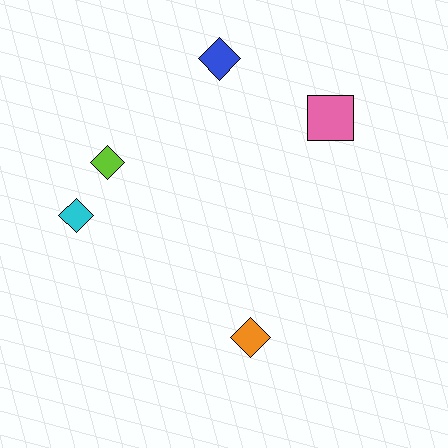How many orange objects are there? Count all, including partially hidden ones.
There is 1 orange object.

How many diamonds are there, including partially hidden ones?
There are 4 diamonds.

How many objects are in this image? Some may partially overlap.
There are 5 objects.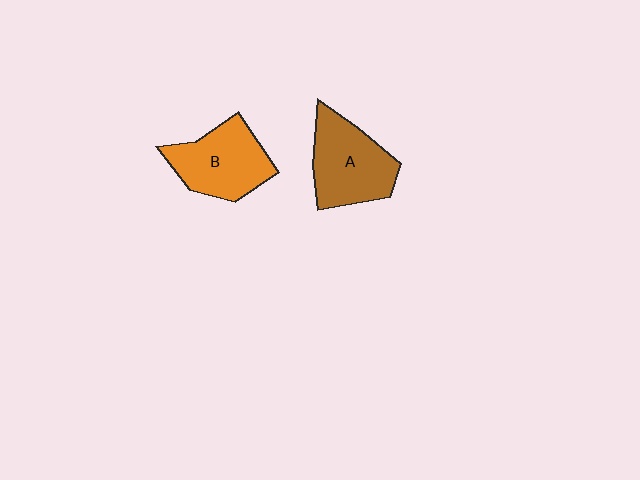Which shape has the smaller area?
Shape B (orange).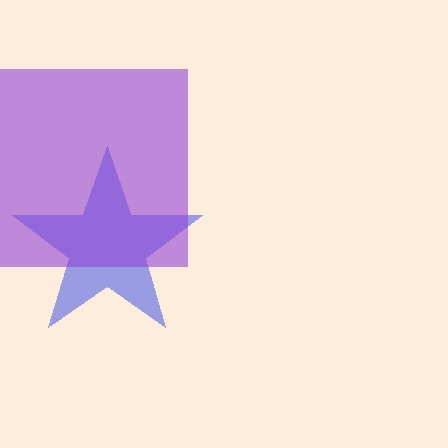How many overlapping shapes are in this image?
There are 2 overlapping shapes in the image.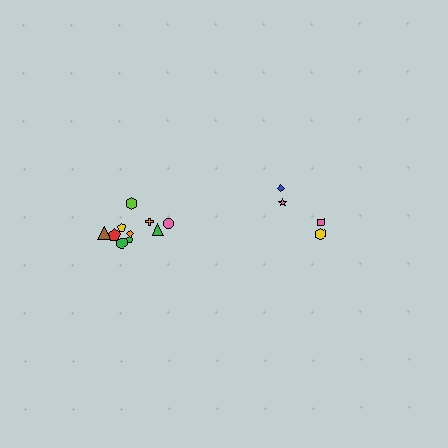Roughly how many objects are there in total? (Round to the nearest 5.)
Roughly 15 objects in total.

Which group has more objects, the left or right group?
The left group.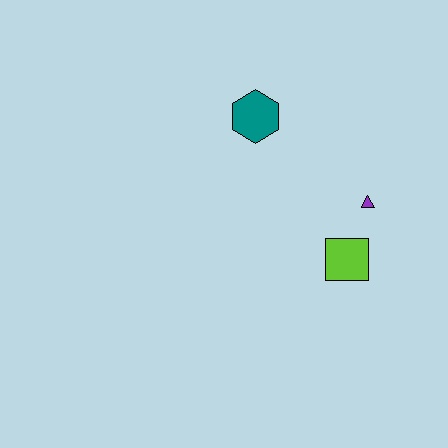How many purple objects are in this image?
There is 1 purple object.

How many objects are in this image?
There are 3 objects.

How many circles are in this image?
There are no circles.